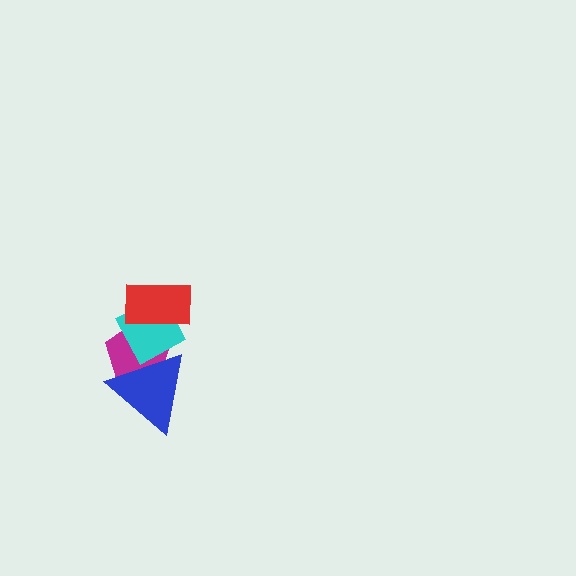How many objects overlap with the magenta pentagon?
3 objects overlap with the magenta pentagon.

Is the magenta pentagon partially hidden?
Yes, it is partially covered by another shape.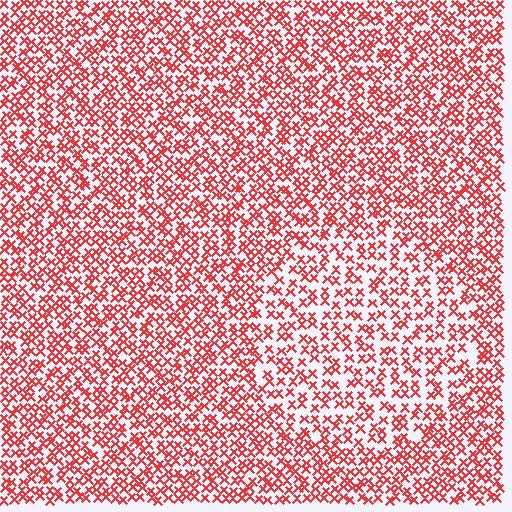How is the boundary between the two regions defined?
The boundary is defined by a change in element density (approximately 1.6x ratio). All elements are the same color, size, and shape.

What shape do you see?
I see a circle.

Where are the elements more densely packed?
The elements are more densely packed outside the circle boundary.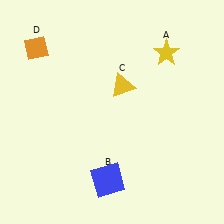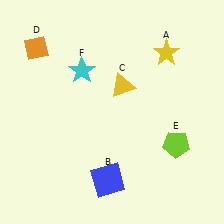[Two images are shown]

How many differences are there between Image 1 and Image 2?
There are 2 differences between the two images.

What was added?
A lime pentagon (E), a cyan star (F) were added in Image 2.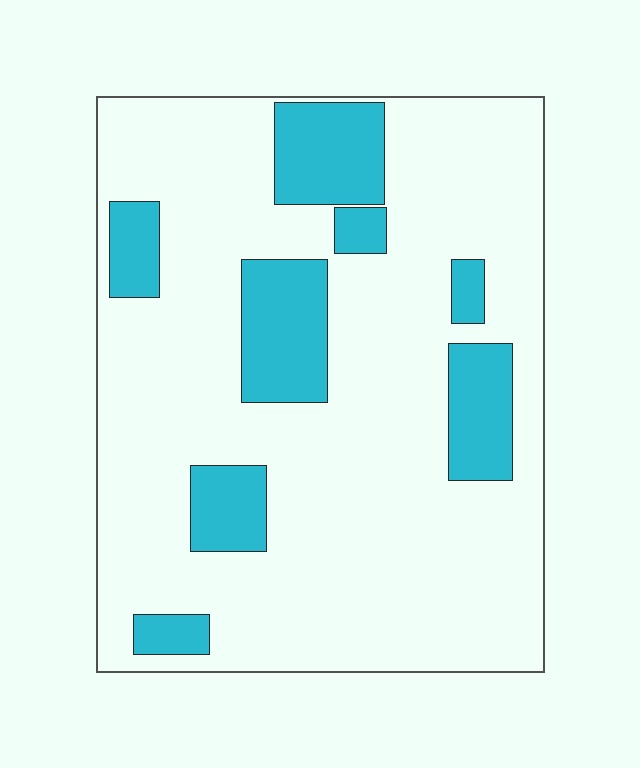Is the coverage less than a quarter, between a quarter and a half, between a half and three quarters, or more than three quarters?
Less than a quarter.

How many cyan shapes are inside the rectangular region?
8.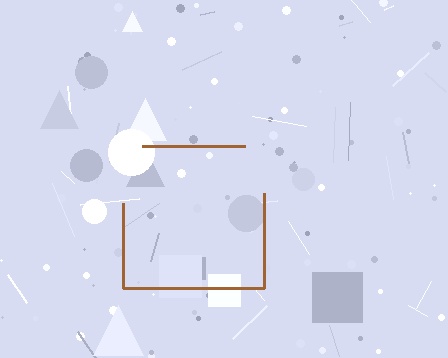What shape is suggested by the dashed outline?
The dashed outline suggests a square.